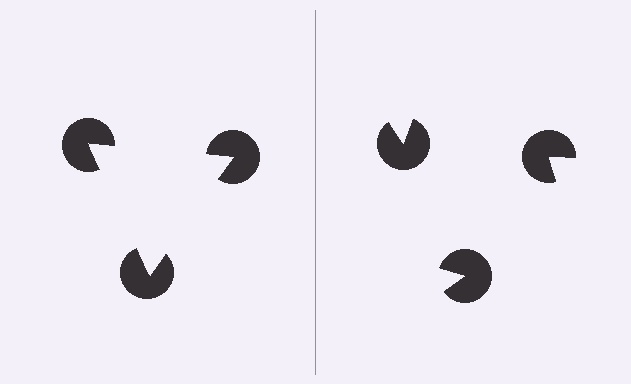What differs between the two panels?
The pac-man discs are positioned identically on both sides; only the wedge orientations differ. On the left they align to a triangle; on the right they are misaligned.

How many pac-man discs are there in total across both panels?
6 — 3 on each side.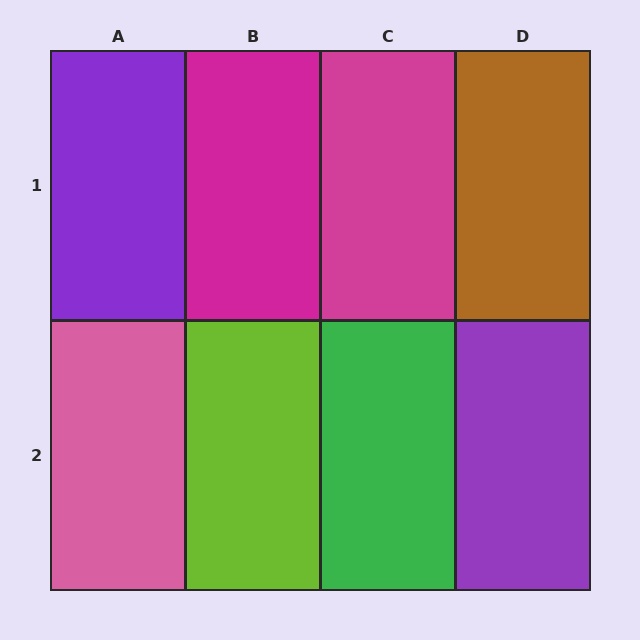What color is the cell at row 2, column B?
Lime.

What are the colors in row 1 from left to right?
Purple, magenta, magenta, brown.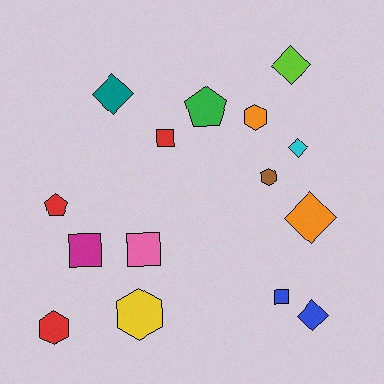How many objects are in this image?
There are 15 objects.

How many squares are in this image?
There are 4 squares.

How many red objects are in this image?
There are 3 red objects.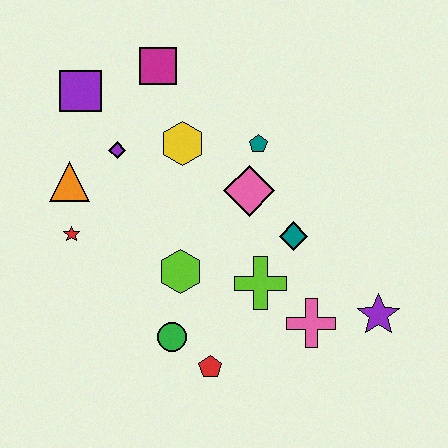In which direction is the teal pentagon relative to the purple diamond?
The teal pentagon is to the right of the purple diamond.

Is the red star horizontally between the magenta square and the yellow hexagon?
No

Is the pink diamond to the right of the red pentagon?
Yes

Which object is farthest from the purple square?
The purple star is farthest from the purple square.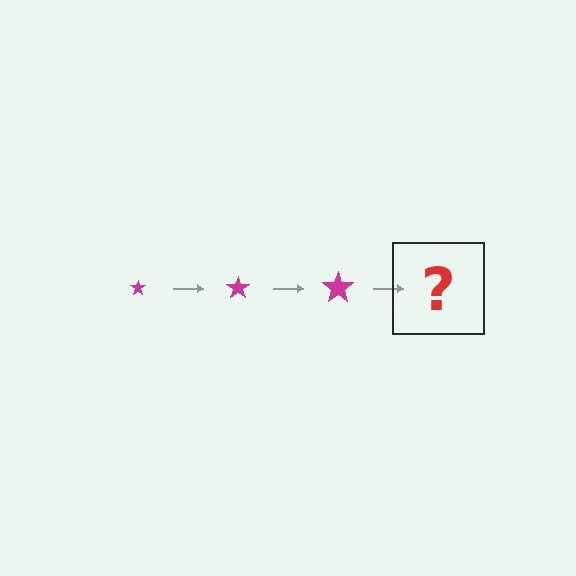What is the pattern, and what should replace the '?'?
The pattern is that the star gets progressively larger each step. The '?' should be a magenta star, larger than the previous one.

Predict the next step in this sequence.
The next step is a magenta star, larger than the previous one.